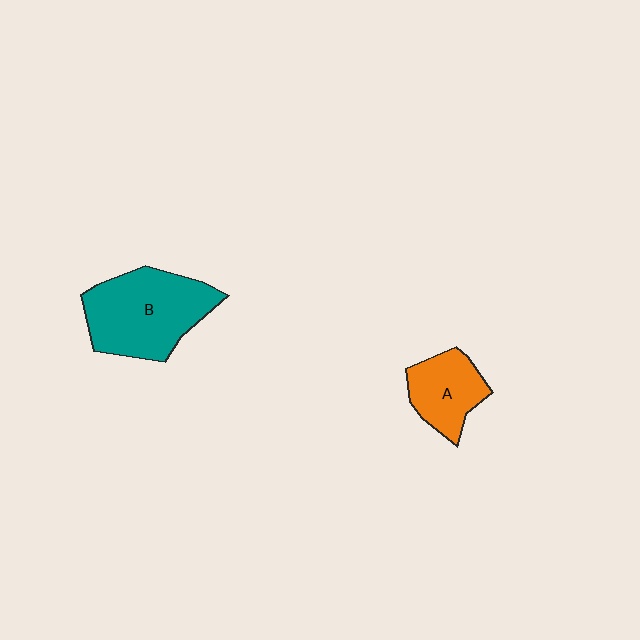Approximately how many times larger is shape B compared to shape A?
Approximately 1.8 times.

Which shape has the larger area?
Shape B (teal).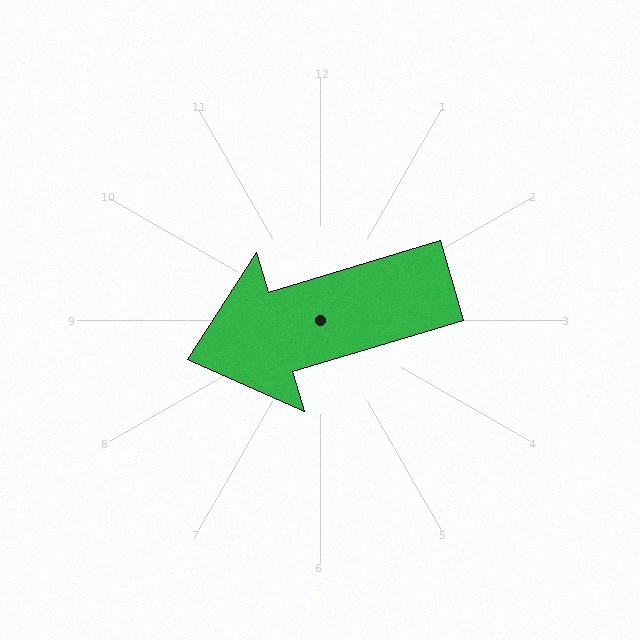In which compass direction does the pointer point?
West.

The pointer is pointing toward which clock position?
Roughly 8 o'clock.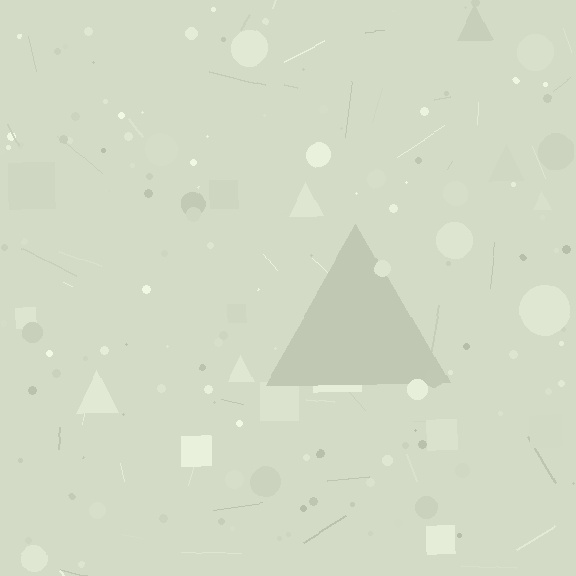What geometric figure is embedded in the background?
A triangle is embedded in the background.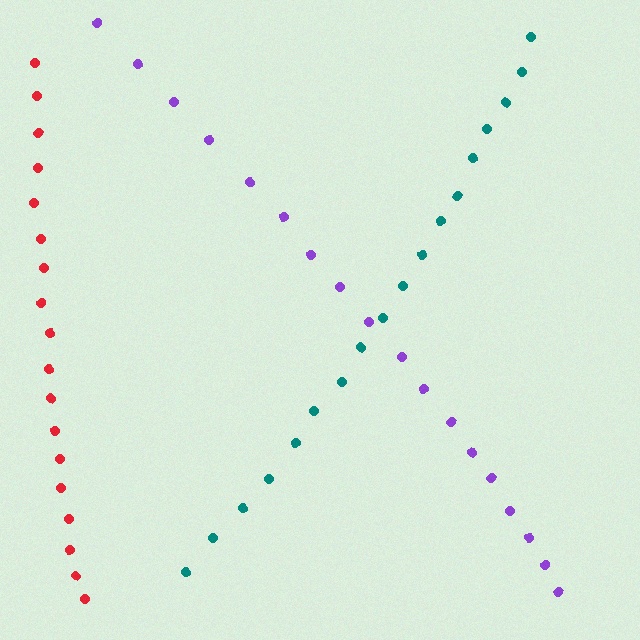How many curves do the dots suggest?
There are 3 distinct paths.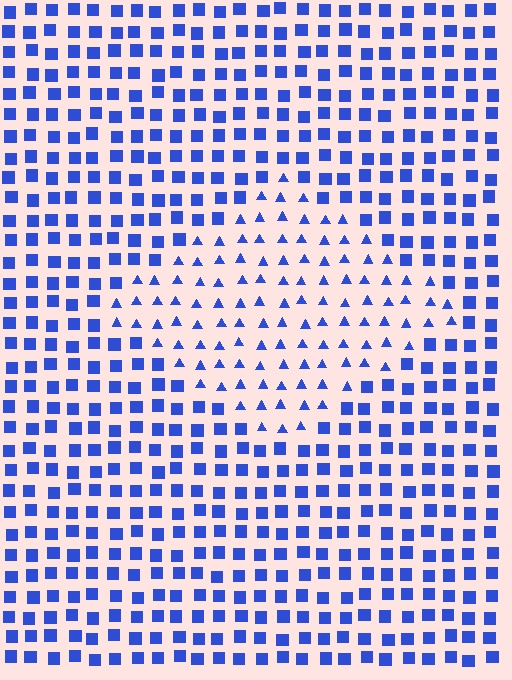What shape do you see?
I see a diamond.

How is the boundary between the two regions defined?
The boundary is defined by a change in element shape: triangles inside vs. squares outside. All elements share the same color and spacing.